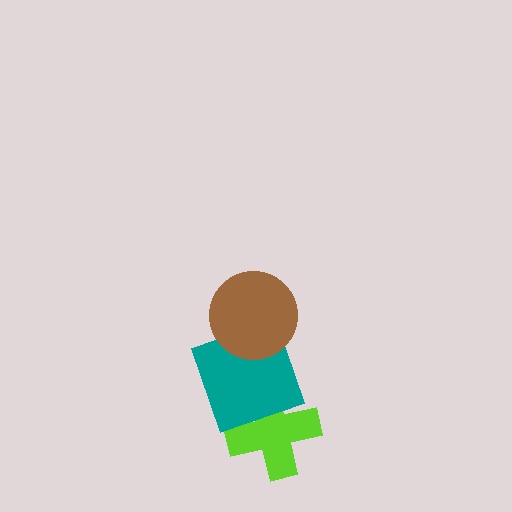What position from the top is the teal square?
The teal square is 2nd from the top.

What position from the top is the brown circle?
The brown circle is 1st from the top.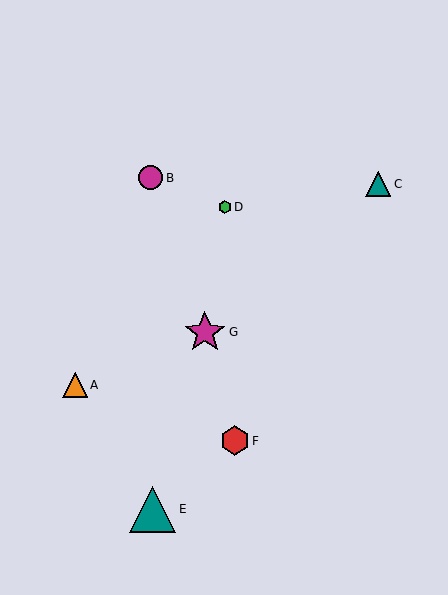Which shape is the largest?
The teal triangle (labeled E) is the largest.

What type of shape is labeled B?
Shape B is a magenta circle.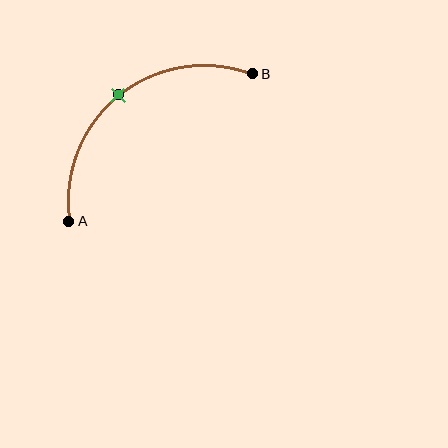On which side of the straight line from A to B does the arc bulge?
The arc bulges above and to the left of the straight line connecting A and B.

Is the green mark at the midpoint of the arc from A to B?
Yes. The green mark lies on the arc at equal arc-length from both A and B — it is the arc midpoint.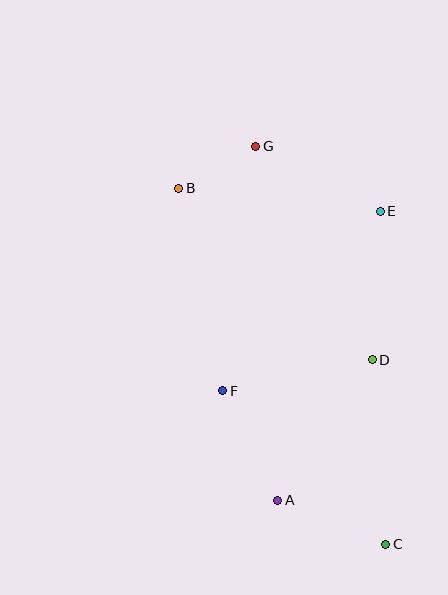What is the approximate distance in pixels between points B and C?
The distance between B and C is approximately 412 pixels.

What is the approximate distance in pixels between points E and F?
The distance between E and F is approximately 239 pixels.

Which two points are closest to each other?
Points B and G are closest to each other.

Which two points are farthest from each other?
Points C and G are farthest from each other.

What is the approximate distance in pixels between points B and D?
The distance between B and D is approximately 258 pixels.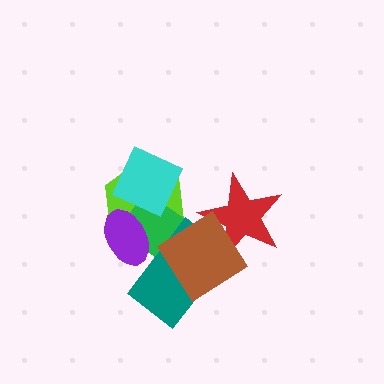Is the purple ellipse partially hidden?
Yes, it is partially covered by another shape.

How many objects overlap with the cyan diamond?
3 objects overlap with the cyan diamond.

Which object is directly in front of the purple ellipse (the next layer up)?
The cyan diamond is directly in front of the purple ellipse.